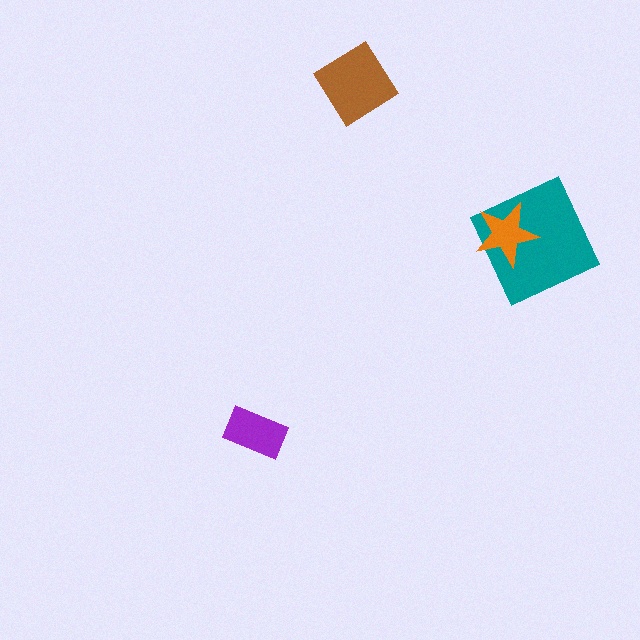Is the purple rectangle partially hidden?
No, no other shape covers it.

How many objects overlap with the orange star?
1 object overlaps with the orange star.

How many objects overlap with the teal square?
1 object overlaps with the teal square.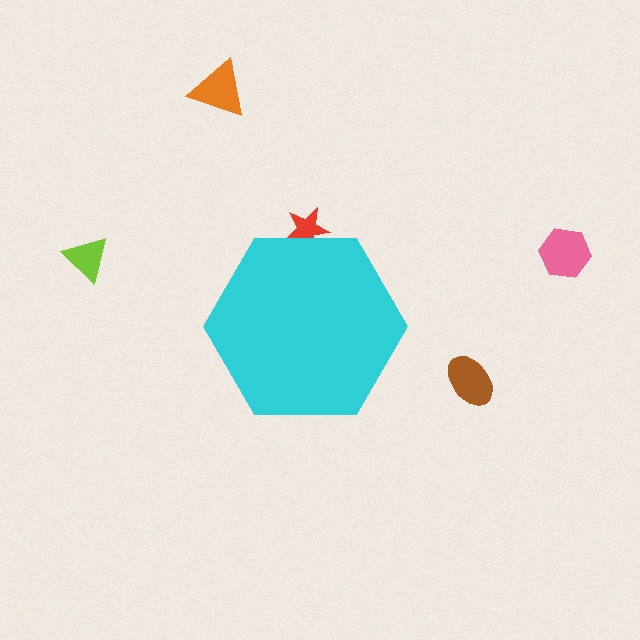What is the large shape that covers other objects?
A cyan hexagon.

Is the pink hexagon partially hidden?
No, the pink hexagon is fully visible.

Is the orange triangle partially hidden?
No, the orange triangle is fully visible.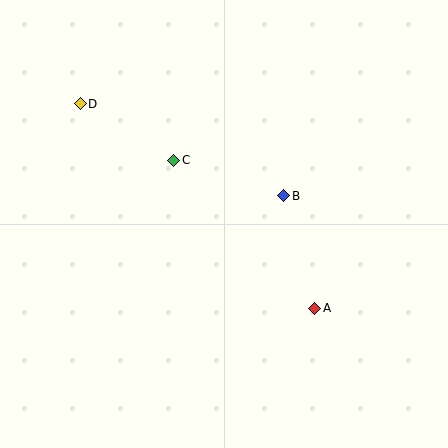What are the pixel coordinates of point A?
Point A is at (315, 308).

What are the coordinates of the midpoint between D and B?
The midpoint between D and B is at (182, 150).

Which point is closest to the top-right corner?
Point B is closest to the top-right corner.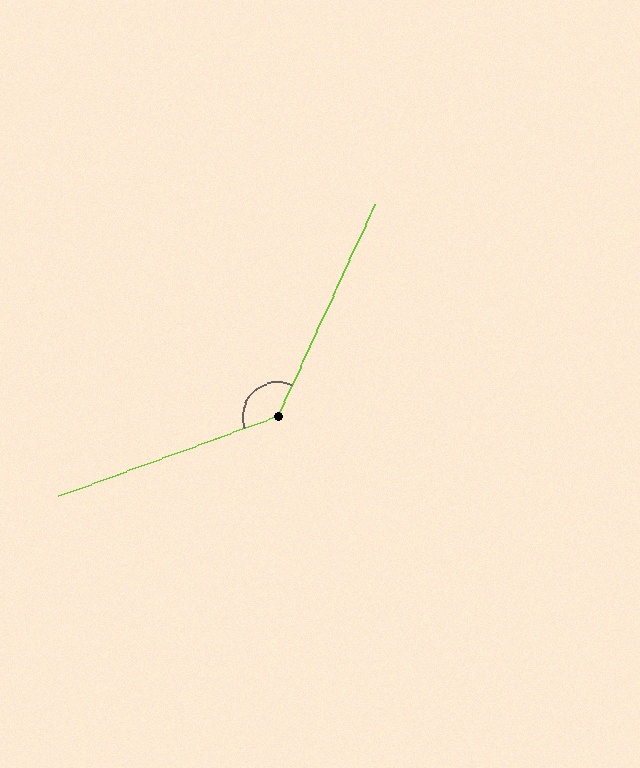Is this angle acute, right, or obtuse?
It is obtuse.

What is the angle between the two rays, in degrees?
Approximately 135 degrees.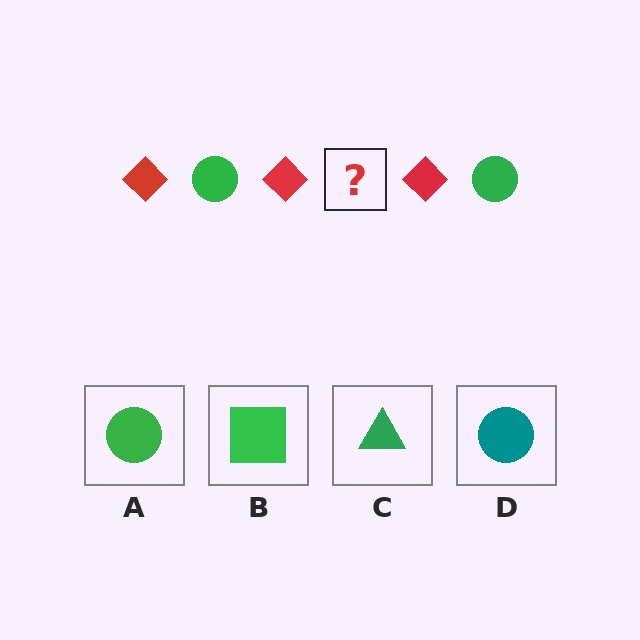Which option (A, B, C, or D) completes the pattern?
A.